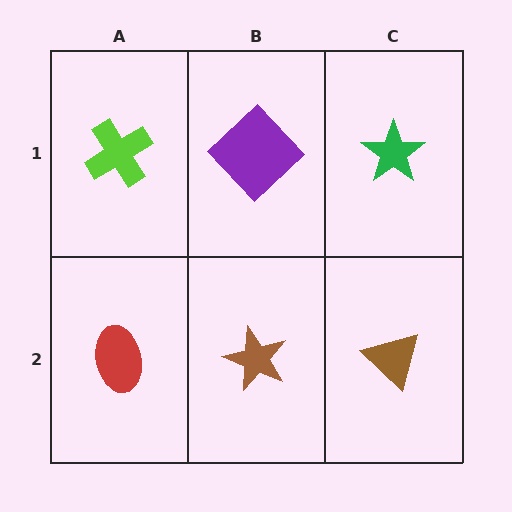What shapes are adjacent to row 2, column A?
A lime cross (row 1, column A), a brown star (row 2, column B).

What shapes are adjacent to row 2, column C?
A green star (row 1, column C), a brown star (row 2, column B).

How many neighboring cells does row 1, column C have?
2.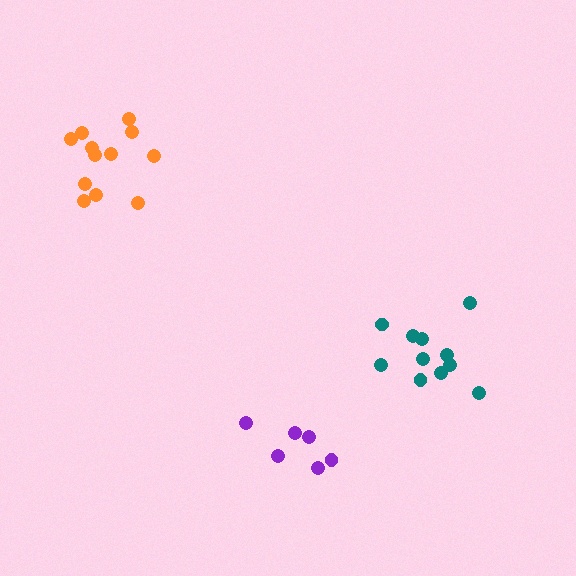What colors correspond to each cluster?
The clusters are colored: purple, teal, orange.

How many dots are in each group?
Group 1: 6 dots, Group 2: 11 dots, Group 3: 12 dots (29 total).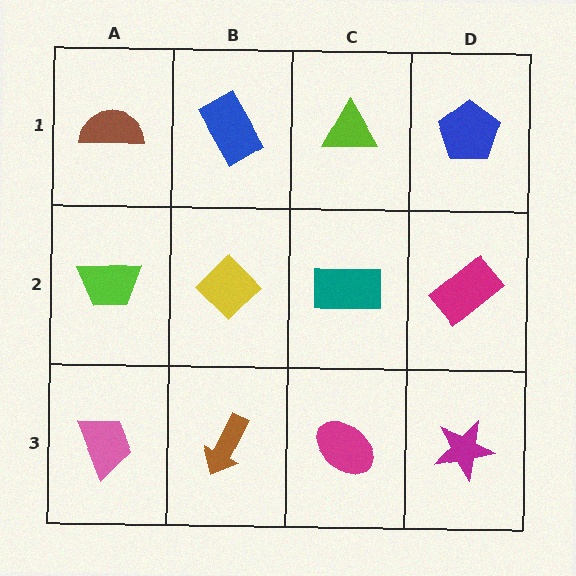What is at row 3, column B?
A brown arrow.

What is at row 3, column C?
A magenta ellipse.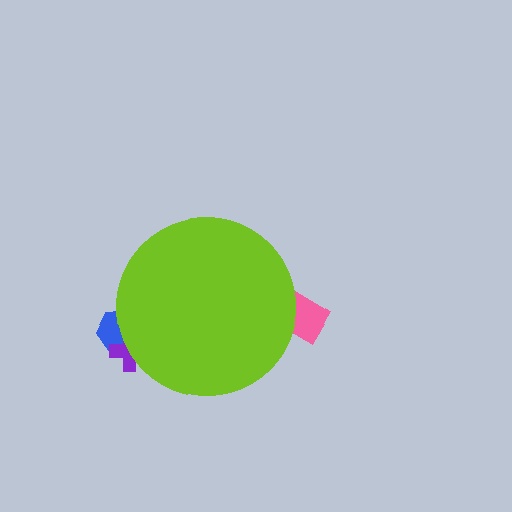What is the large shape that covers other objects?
A lime circle.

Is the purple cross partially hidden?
Yes, the purple cross is partially hidden behind the lime circle.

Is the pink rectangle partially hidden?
Yes, the pink rectangle is partially hidden behind the lime circle.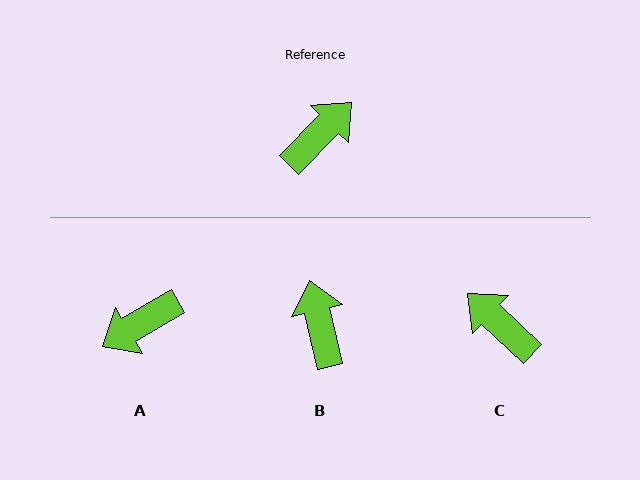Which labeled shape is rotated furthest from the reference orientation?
A, about 165 degrees away.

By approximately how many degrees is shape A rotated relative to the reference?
Approximately 165 degrees counter-clockwise.